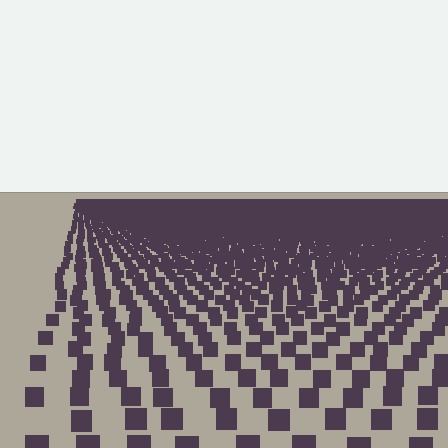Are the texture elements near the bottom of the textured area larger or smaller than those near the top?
Larger. Near the bottom, elements are closer to the viewer and appear at a bigger on-screen size.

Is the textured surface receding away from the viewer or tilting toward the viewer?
The surface is receding away from the viewer. Texture elements get smaller and denser toward the top.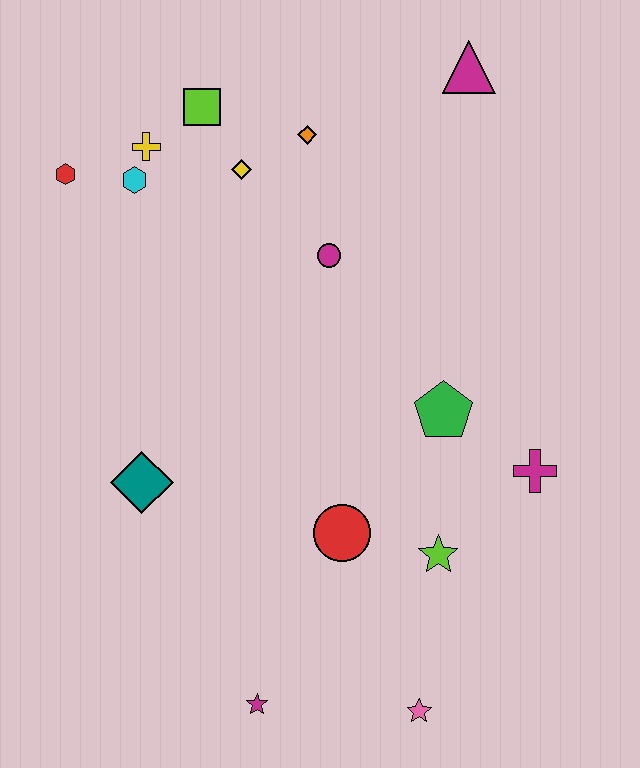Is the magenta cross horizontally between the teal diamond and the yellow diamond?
No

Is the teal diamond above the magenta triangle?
No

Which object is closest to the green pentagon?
The magenta cross is closest to the green pentagon.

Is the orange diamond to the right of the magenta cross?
No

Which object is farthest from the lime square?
The pink star is farthest from the lime square.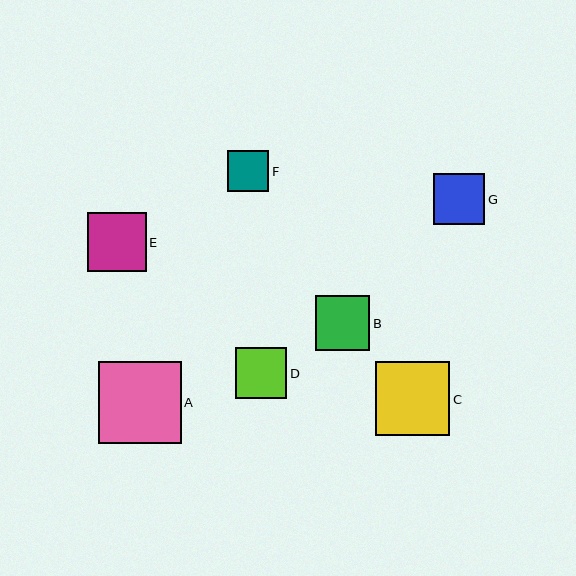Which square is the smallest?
Square F is the smallest with a size of approximately 41 pixels.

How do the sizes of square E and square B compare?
Square E and square B are approximately the same size.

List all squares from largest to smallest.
From largest to smallest: A, C, E, B, G, D, F.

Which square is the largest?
Square A is the largest with a size of approximately 82 pixels.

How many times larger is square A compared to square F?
Square A is approximately 2.0 times the size of square F.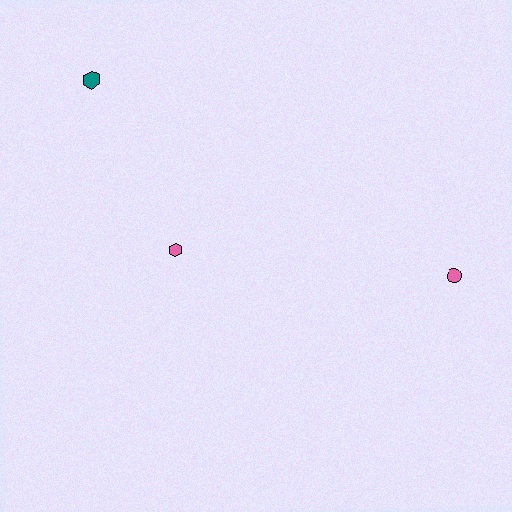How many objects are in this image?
There are 3 objects.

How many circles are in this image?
There is 1 circle.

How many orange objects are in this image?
There are no orange objects.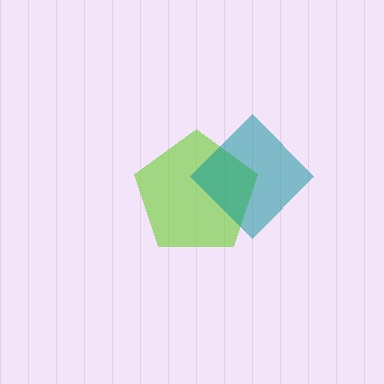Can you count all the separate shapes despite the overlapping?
Yes, there are 2 separate shapes.